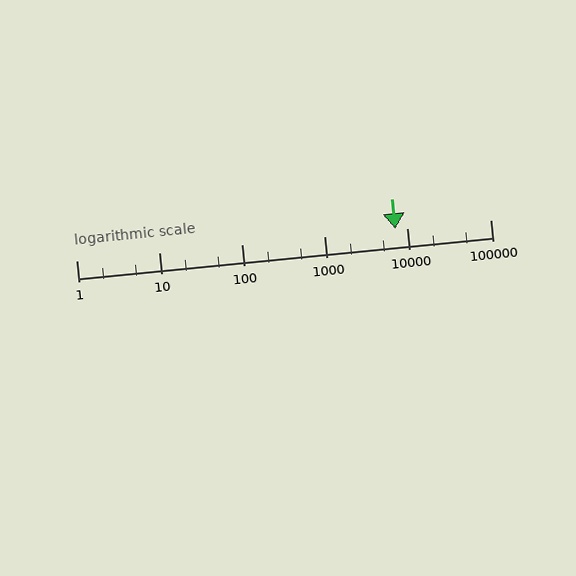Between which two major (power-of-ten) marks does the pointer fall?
The pointer is between 1000 and 10000.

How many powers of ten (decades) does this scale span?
The scale spans 5 decades, from 1 to 100000.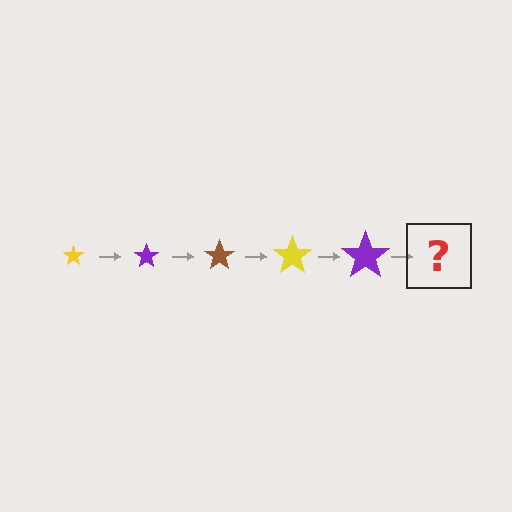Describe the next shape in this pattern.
It should be a brown star, larger than the previous one.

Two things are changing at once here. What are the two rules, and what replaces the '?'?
The two rules are that the star grows larger each step and the color cycles through yellow, purple, and brown. The '?' should be a brown star, larger than the previous one.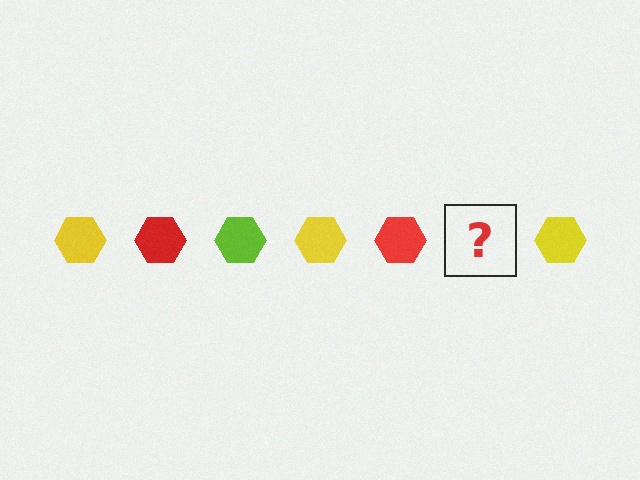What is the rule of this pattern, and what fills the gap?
The rule is that the pattern cycles through yellow, red, lime hexagons. The gap should be filled with a lime hexagon.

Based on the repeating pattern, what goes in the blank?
The blank should be a lime hexagon.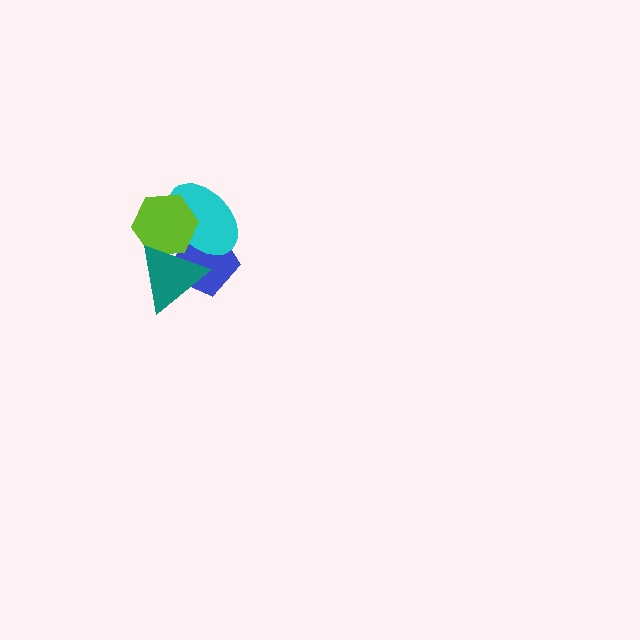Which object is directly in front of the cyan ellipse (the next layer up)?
The lime hexagon is directly in front of the cyan ellipse.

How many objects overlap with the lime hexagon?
3 objects overlap with the lime hexagon.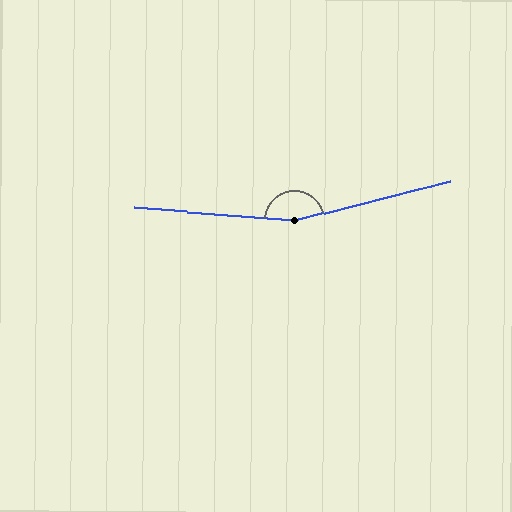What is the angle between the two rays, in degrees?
Approximately 161 degrees.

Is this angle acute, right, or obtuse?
It is obtuse.